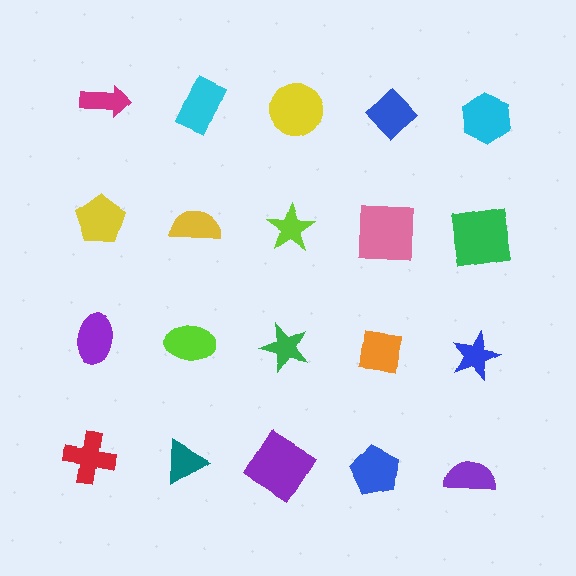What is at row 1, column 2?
A cyan rectangle.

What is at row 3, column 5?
A blue star.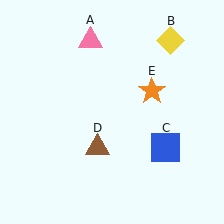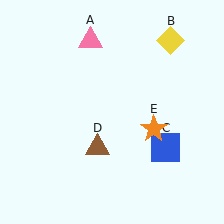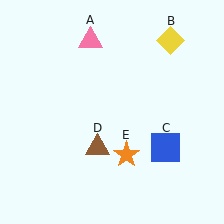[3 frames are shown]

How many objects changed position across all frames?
1 object changed position: orange star (object E).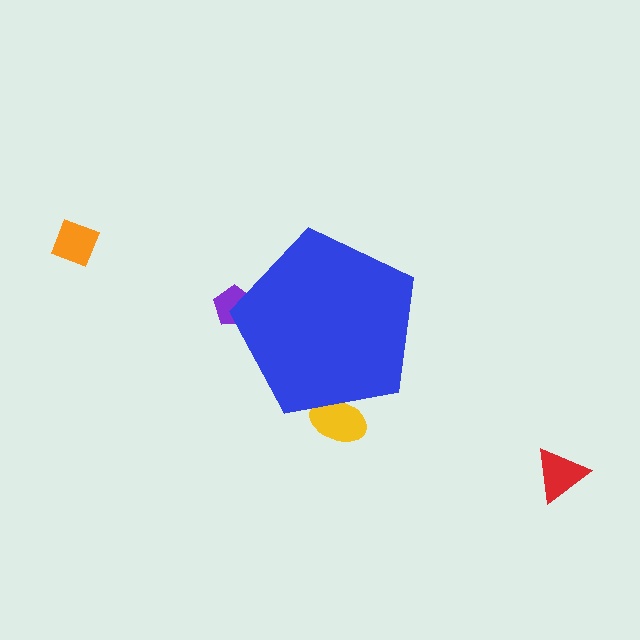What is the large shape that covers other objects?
A blue pentagon.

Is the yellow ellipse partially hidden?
Yes, the yellow ellipse is partially hidden behind the blue pentagon.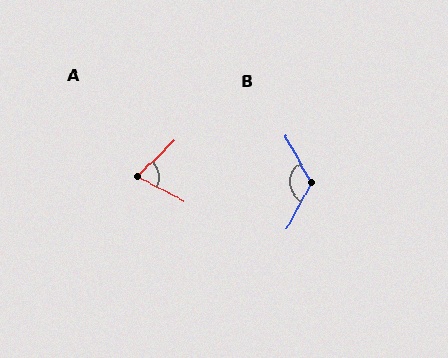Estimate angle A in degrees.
Approximately 71 degrees.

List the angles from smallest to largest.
A (71°), B (123°).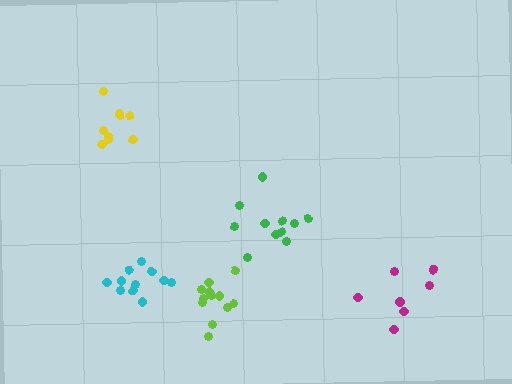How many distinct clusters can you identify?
There are 5 distinct clusters.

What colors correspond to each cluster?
The clusters are colored: lime, green, yellow, magenta, cyan.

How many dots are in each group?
Group 1: 12 dots, Group 2: 11 dots, Group 3: 9 dots, Group 4: 8 dots, Group 5: 11 dots (51 total).